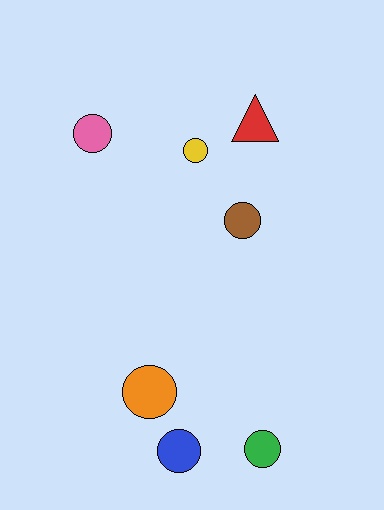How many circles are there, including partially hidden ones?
There are 6 circles.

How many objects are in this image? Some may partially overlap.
There are 7 objects.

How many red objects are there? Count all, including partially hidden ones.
There is 1 red object.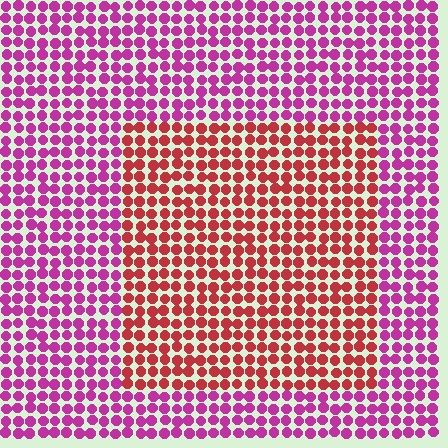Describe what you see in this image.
The image is filled with small magenta elements in a uniform arrangement. A rectangle-shaped region is visible where the elements are tinted to a slightly different hue, forming a subtle color boundary.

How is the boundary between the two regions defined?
The boundary is defined purely by a slight shift in hue (about 43 degrees). Spacing, size, and orientation are identical on both sides.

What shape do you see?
I see a rectangle.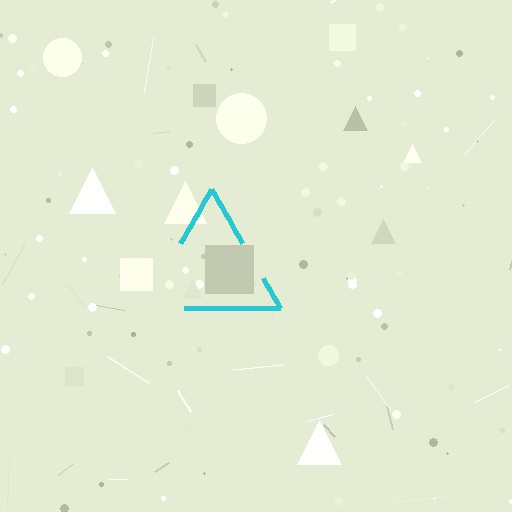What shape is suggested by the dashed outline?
The dashed outline suggests a triangle.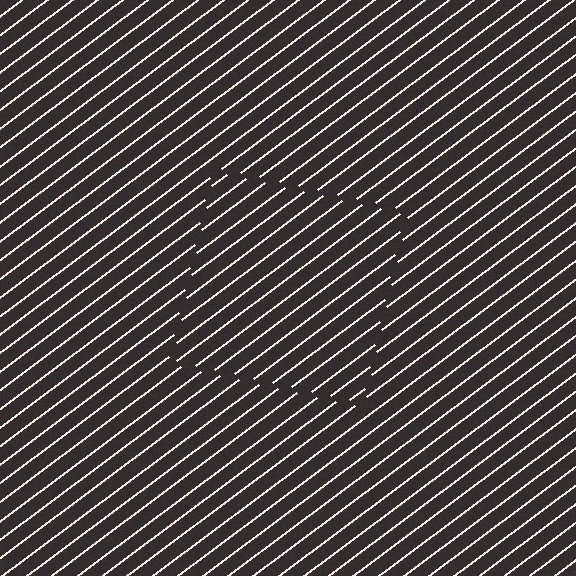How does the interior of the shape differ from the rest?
The interior of the shape contains the same grating, shifted by half a period — the contour is defined by the phase discontinuity where line-ends from the inner and outer gratings abut.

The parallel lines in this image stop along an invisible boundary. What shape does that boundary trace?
An illusory square. The interior of the shape contains the same grating, shifted by half a period — the contour is defined by the phase discontinuity where line-ends from the inner and outer gratings abut.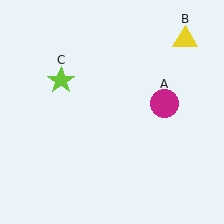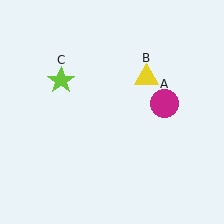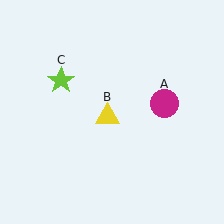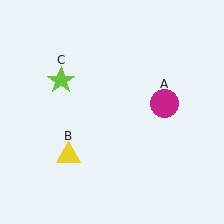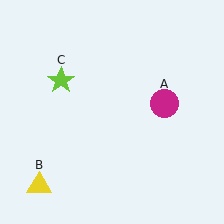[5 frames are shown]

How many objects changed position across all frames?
1 object changed position: yellow triangle (object B).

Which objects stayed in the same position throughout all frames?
Magenta circle (object A) and lime star (object C) remained stationary.